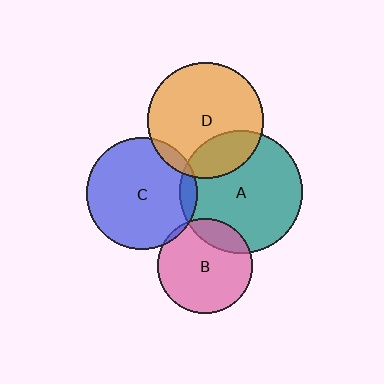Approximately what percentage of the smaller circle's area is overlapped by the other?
Approximately 5%.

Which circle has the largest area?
Circle A (teal).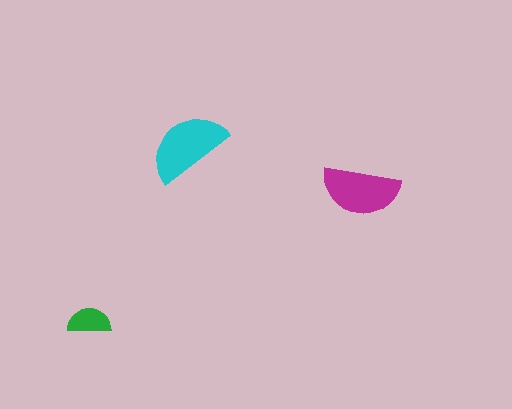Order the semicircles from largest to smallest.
the cyan one, the magenta one, the green one.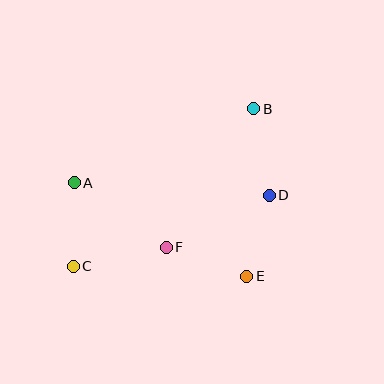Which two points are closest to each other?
Points A and C are closest to each other.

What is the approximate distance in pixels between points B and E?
The distance between B and E is approximately 168 pixels.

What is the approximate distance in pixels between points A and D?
The distance between A and D is approximately 195 pixels.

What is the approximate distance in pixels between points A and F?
The distance between A and F is approximately 112 pixels.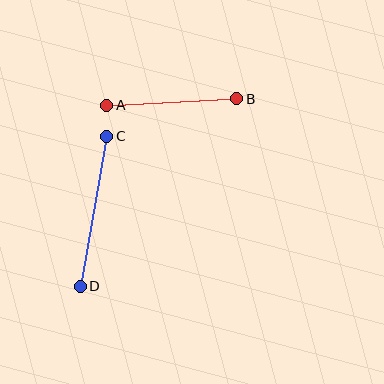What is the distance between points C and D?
The distance is approximately 152 pixels.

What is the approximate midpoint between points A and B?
The midpoint is at approximately (172, 102) pixels.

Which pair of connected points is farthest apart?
Points C and D are farthest apart.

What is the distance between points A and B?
The distance is approximately 130 pixels.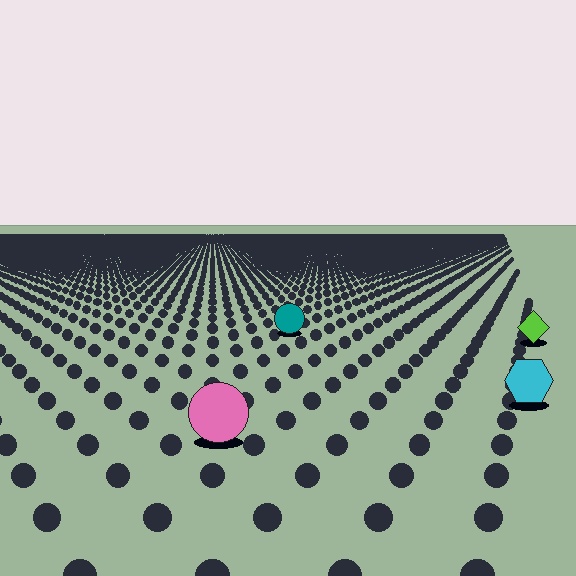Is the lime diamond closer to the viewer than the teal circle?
Yes. The lime diamond is closer — you can tell from the texture gradient: the ground texture is coarser near it.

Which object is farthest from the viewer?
The teal circle is farthest from the viewer. It appears smaller and the ground texture around it is denser.